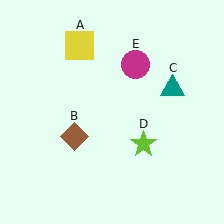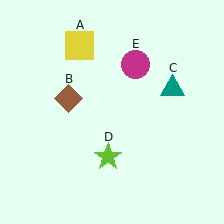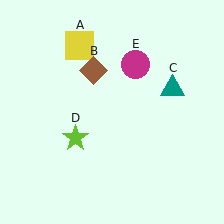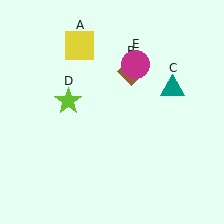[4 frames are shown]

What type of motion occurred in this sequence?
The brown diamond (object B), lime star (object D) rotated clockwise around the center of the scene.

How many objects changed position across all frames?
2 objects changed position: brown diamond (object B), lime star (object D).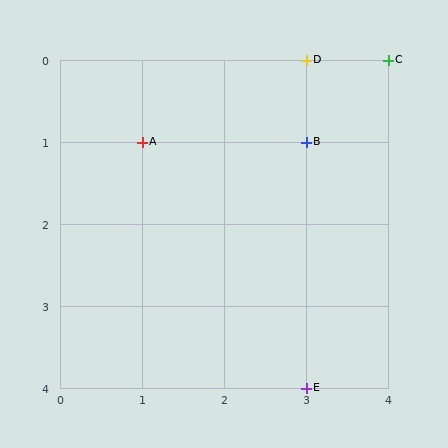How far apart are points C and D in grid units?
Points C and D are 1 column apart.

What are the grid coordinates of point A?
Point A is at grid coordinates (1, 1).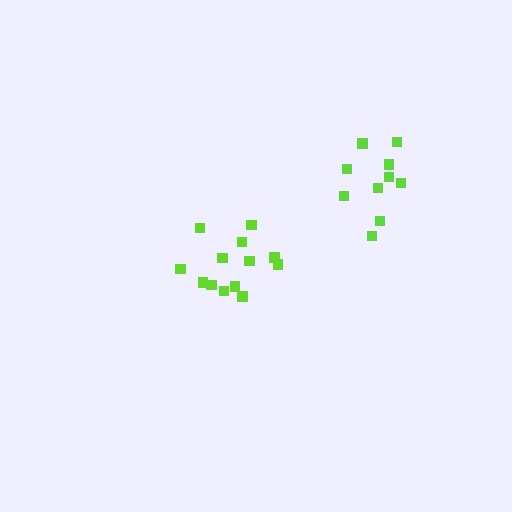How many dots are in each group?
Group 1: 13 dots, Group 2: 10 dots (23 total).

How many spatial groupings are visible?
There are 2 spatial groupings.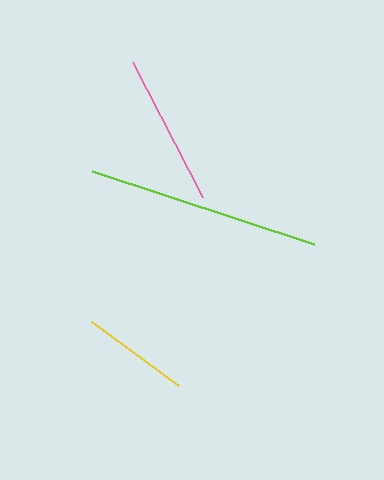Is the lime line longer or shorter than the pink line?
The lime line is longer than the pink line.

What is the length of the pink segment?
The pink segment is approximately 152 pixels long.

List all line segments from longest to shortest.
From longest to shortest: lime, pink, yellow.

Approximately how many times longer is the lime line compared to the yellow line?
The lime line is approximately 2.2 times the length of the yellow line.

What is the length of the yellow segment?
The yellow segment is approximately 108 pixels long.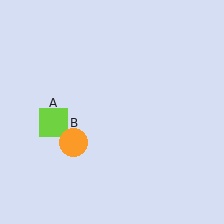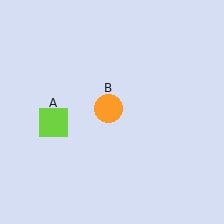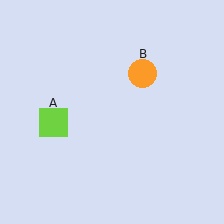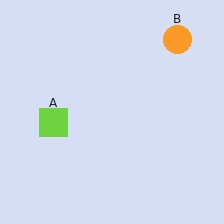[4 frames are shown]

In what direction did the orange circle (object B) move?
The orange circle (object B) moved up and to the right.